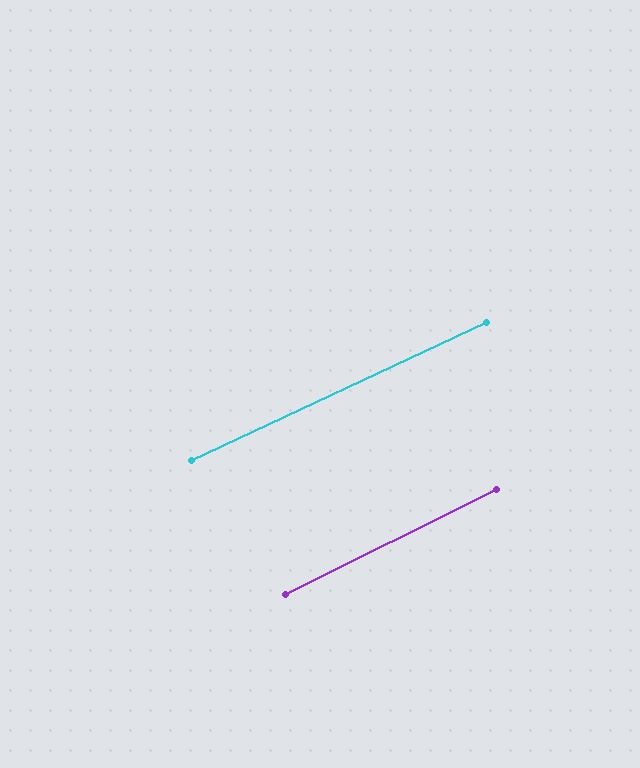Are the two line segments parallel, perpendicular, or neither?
Parallel — their directions differ by only 1.6°.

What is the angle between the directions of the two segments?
Approximately 2 degrees.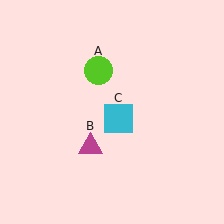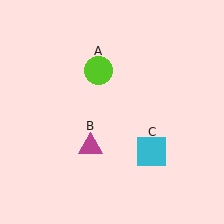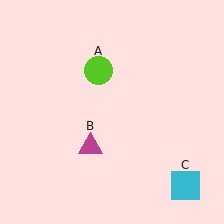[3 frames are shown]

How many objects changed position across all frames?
1 object changed position: cyan square (object C).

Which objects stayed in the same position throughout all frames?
Lime circle (object A) and magenta triangle (object B) remained stationary.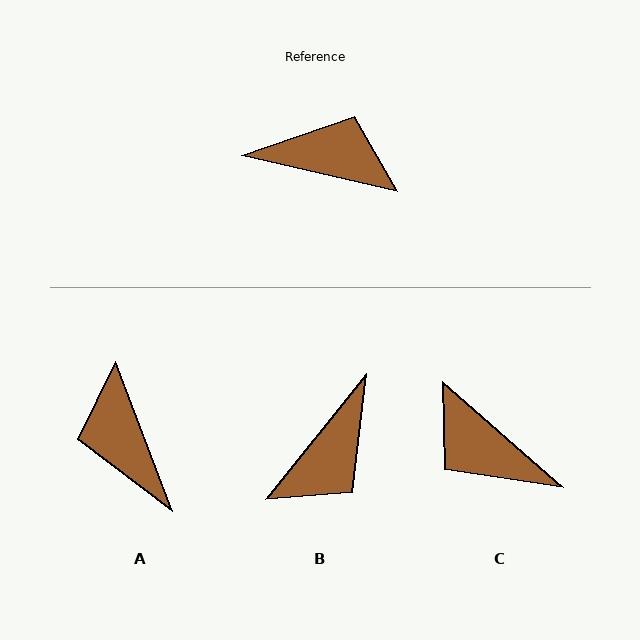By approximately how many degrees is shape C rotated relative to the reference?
Approximately 152 degrees counter-clockwise.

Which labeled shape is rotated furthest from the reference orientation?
C, about 152 degrees away.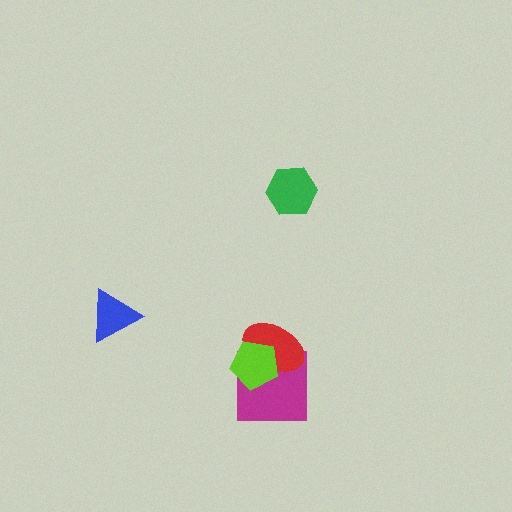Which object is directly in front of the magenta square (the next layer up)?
The red ellipse is directly in front of the magenta square.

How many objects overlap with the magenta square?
2 objects overlap with the magenta square.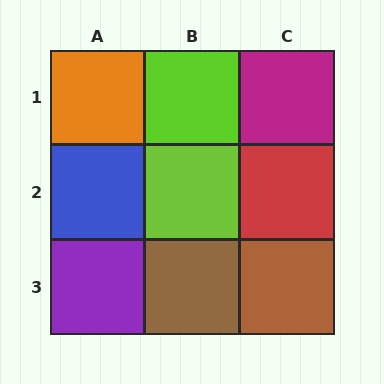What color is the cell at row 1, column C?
Magenta.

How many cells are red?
1 cell is red.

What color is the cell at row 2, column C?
Red.